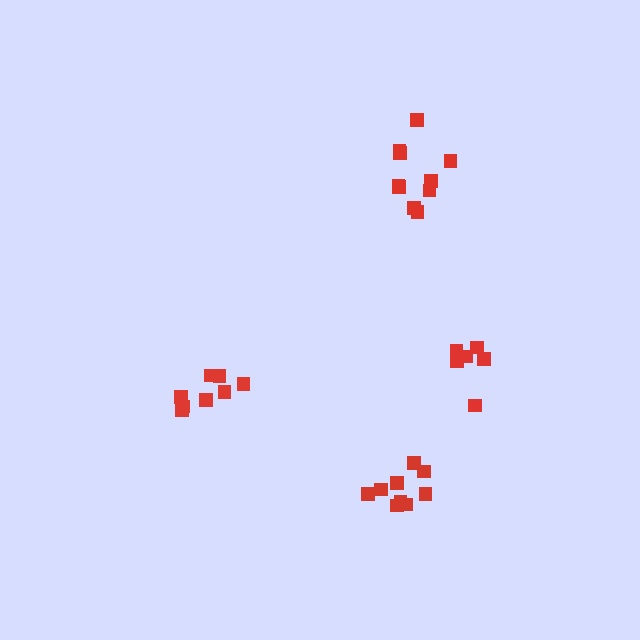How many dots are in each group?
Group 1: 8 dots, Group 2: 9 dots, Group 3: 6 dots, Group 4: 10 dots (33 total).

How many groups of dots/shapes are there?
There are 4 groups.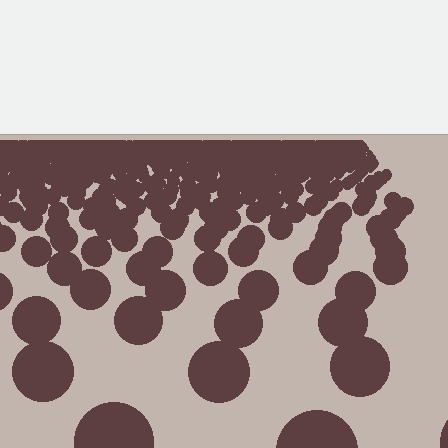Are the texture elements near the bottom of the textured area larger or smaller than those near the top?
Larger. Near the bottom, elements are closer to the viewer and appear at a bigger on-screen size.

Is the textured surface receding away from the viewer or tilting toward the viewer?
The surface is receding away from the viewer. Texture elements get smaller and denser toward the top.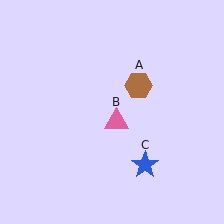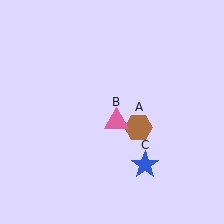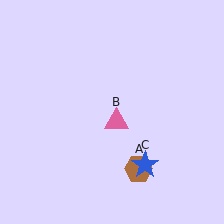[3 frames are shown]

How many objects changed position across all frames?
1 object changed position: brown hexagon (object A).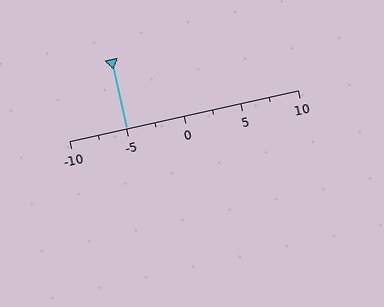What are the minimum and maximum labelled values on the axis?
The axis runs from -10 to 10.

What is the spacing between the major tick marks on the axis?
The major ticks are spaced 5 apart.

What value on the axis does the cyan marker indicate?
The marker indicates approximately -5.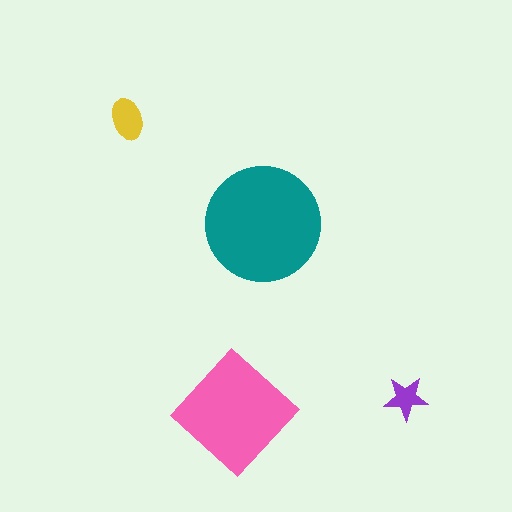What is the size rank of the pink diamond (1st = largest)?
2nd.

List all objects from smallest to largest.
The purple star, the yellow ellipse, the pink diamond, the teal circle.